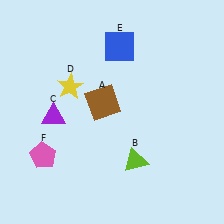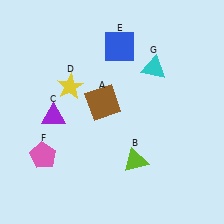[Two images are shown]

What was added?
A cyan triangle (G) was added in Image 2.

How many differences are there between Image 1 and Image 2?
There is 1 difference between the two images.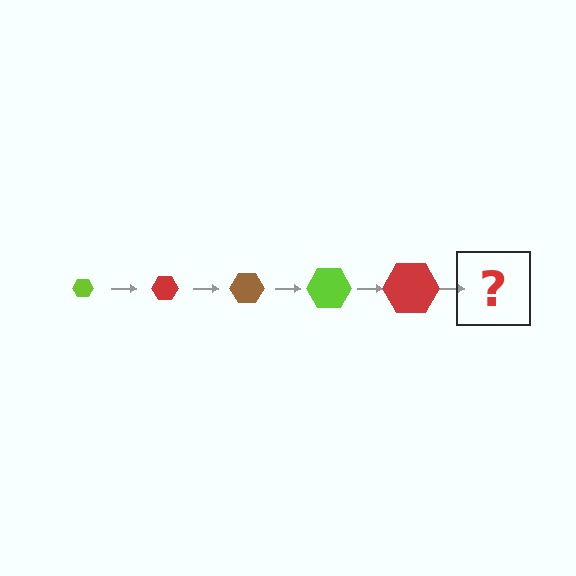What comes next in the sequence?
The next element should be a brown hexagon, larger than the previous one.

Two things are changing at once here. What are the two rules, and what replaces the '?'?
The two rules are that the hexagon grows larger each step and the color cycles through lime, red, and brown. The '?' should be a brown hexagon, larger than the previous one.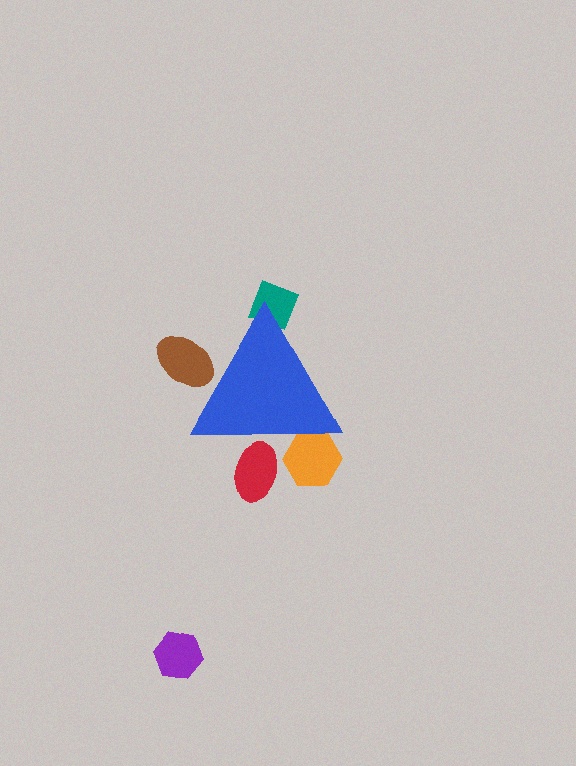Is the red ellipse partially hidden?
Yes, the red ellipse is partially hidden behind the blue triangle.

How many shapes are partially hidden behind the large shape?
4 shapes are partially hidden.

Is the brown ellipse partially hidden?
Yes, the brown ellipse is partially hidden behind the blue triangle.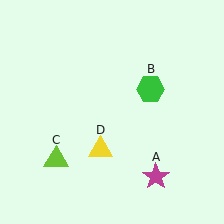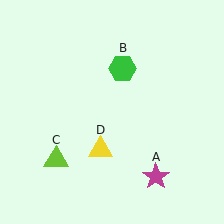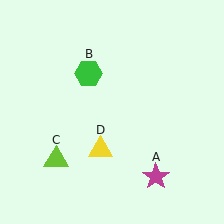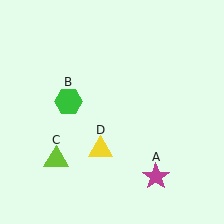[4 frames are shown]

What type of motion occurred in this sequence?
The green hexagon (object B) rotated counterclockwise around the center of the scene.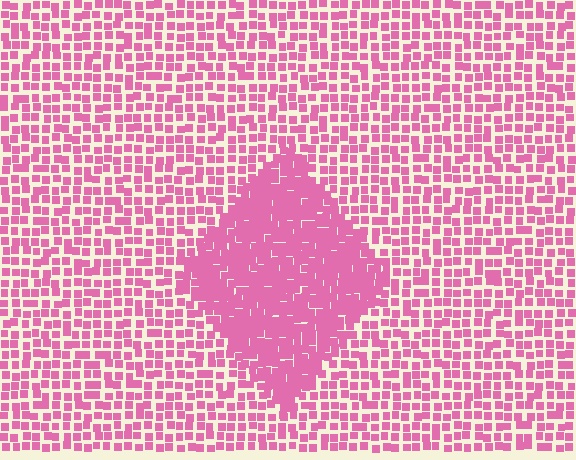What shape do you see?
I see a diamond.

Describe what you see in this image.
The image contains small pink elements arranged at two different densities. A diamond-shaped region is visible where the elements are more densely packed than the surrounding area.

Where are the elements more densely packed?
The elements are more densely packed inside the diamond boundary.